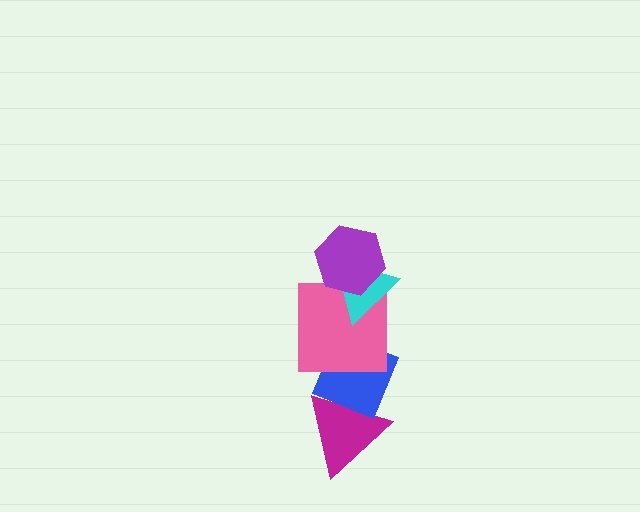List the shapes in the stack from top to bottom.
From top to bottom: the purple hexagon, the cyan triangle, the pink square, the blue diamond, the magenta triangle.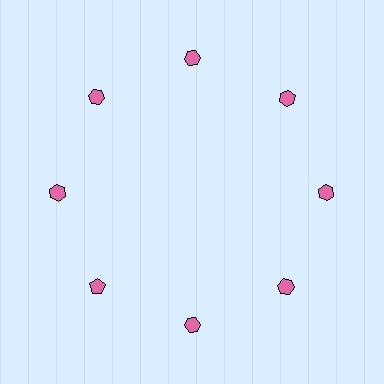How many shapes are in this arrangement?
There are 8 shapes arranged in a ring pattern.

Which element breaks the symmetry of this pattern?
The pink pentagon at roughly the 8 o'clock position breaks the symmetry. All other shapes are pink hexagons.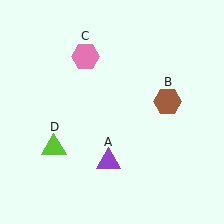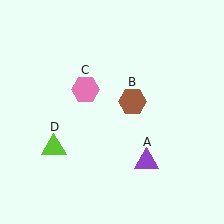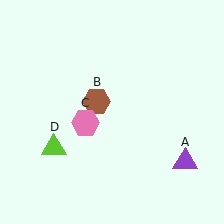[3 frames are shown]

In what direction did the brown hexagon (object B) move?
The brown hexagon (object B) moved left.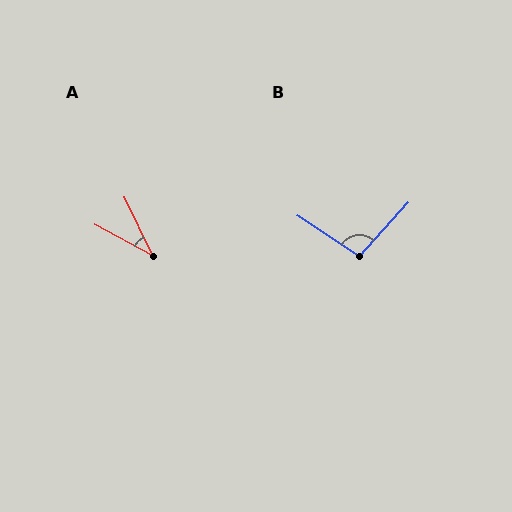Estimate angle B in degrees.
Approximately 99 degrees.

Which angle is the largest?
B, at approximately 99 degrees.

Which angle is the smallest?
A, at approximately 36 degrees.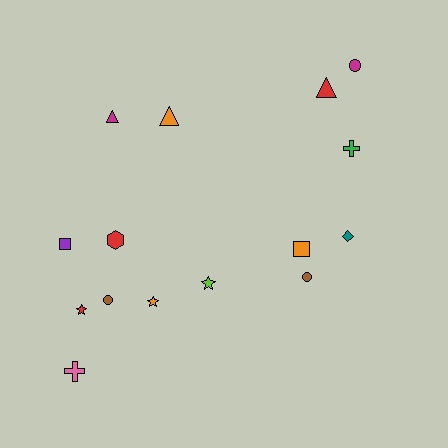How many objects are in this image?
There are 15 objects.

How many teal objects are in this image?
There is 1 teal object.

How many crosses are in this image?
There are 2 crosses.